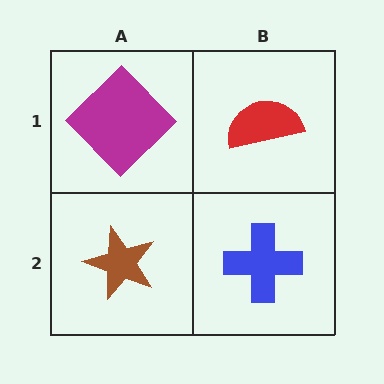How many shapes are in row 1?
2 shapes.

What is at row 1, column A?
A magenta diamond.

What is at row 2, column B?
A blue cross.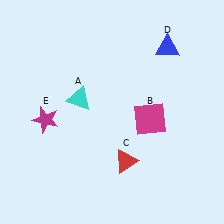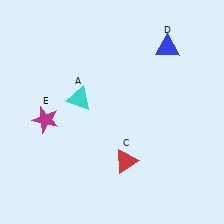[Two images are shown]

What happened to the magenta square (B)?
The magenta square (B) was removed in Image 2. It was in the bottom-right area of Image 1.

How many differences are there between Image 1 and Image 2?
There is 1 difference between the two images.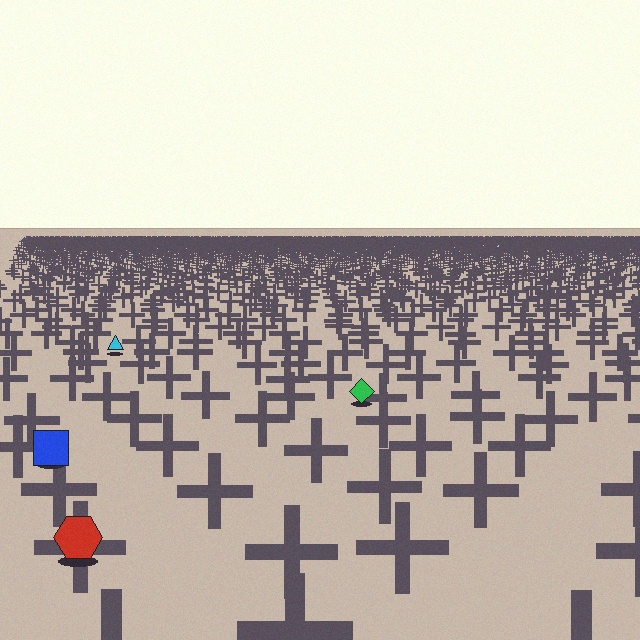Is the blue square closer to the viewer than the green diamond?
Yes. The blue square is closer — you can tell from the texture gradient: the ground texture is coarser near it.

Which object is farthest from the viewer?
The cyan triangle is farthest from the viewer. It appears smaller and the ground texture around it is denser.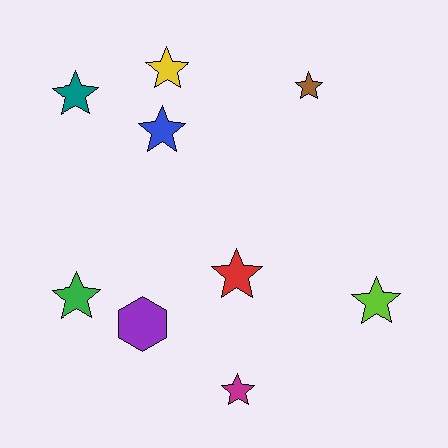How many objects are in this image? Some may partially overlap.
There are 9 objects.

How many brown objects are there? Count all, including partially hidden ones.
There is 1 brown object.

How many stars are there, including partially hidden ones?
There are 8 stars.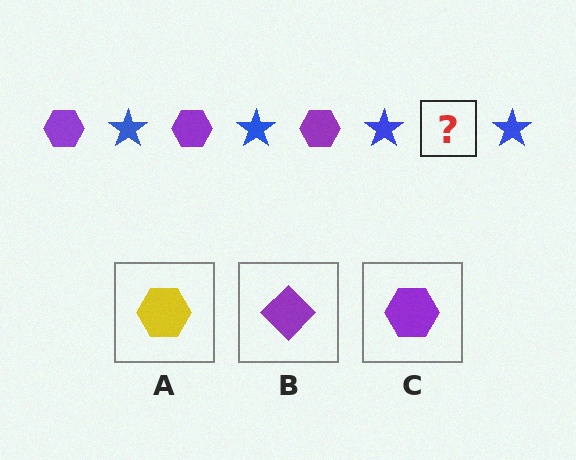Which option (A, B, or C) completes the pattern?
C.